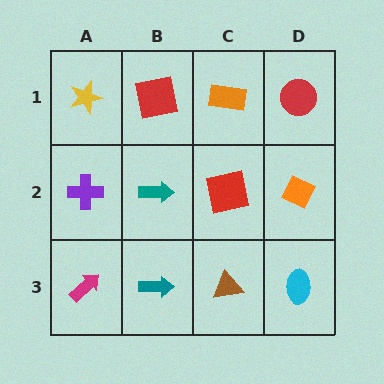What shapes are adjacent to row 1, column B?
A teal arrow (row 2, column B), a yellow star (row 1, column A), an orange rectangle (row 1, column C).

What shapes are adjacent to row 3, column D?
An orange diamond (row 2, column D), a brown triangle (row 3, column C).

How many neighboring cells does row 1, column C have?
3.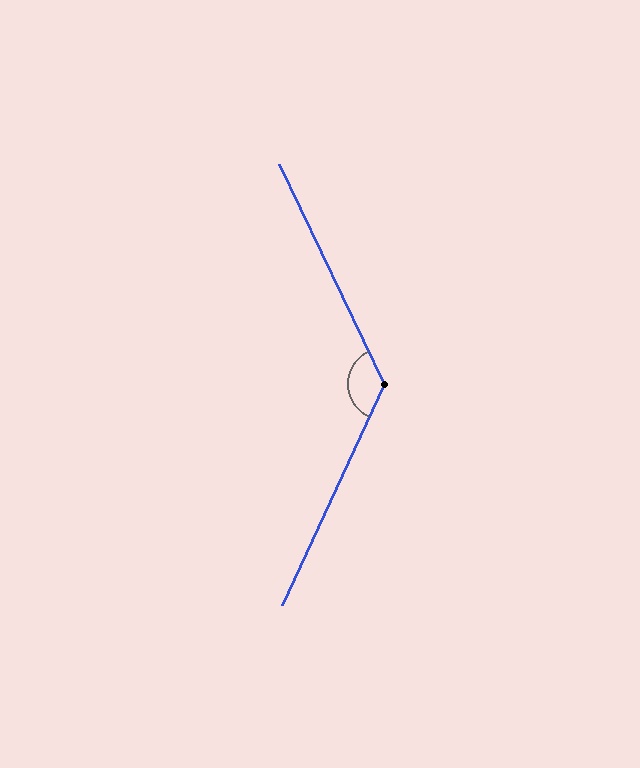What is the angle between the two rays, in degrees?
Approximately 130 degrees.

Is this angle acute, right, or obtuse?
It is obtuse.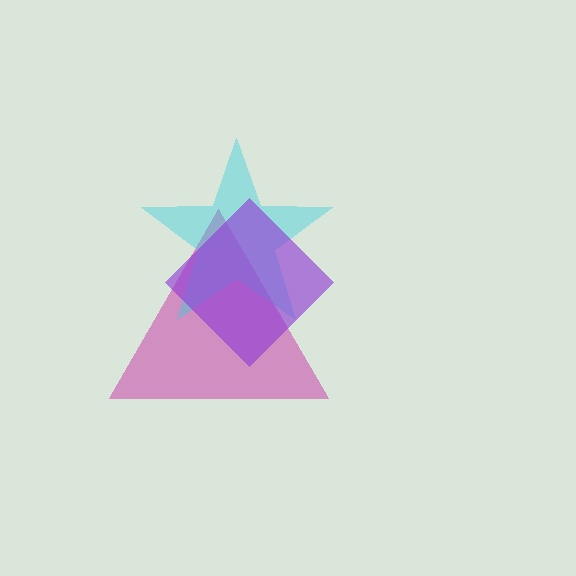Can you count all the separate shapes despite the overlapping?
Yes, there are 3 separate shapes.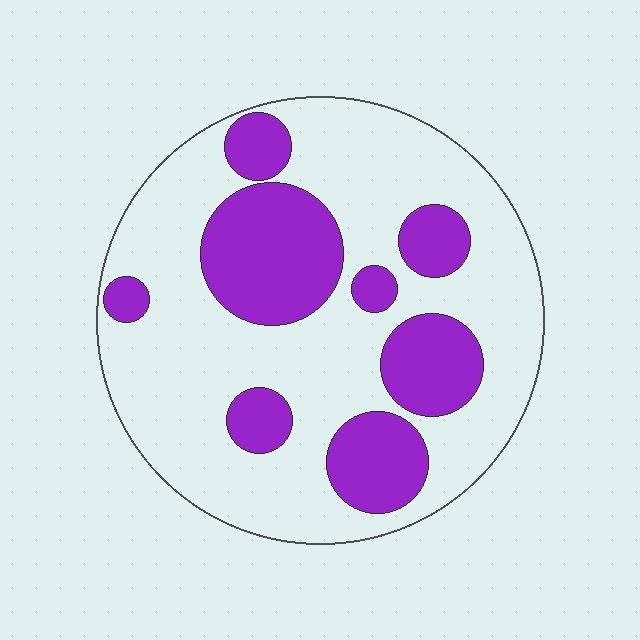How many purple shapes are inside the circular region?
8.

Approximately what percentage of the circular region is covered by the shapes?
Approximately 30%.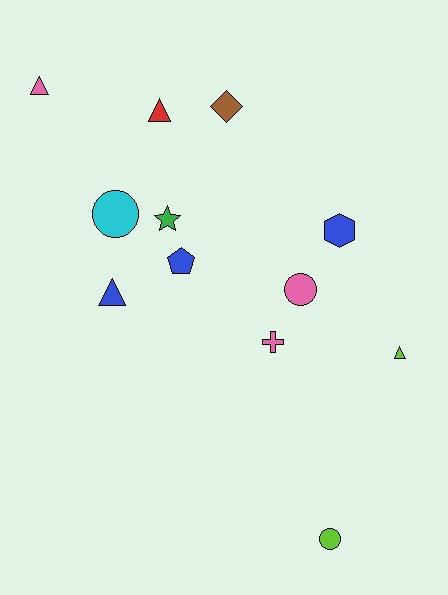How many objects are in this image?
There are 12 objects.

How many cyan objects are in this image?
There is 1 cyan object.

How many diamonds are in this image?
There is 1 diamond.